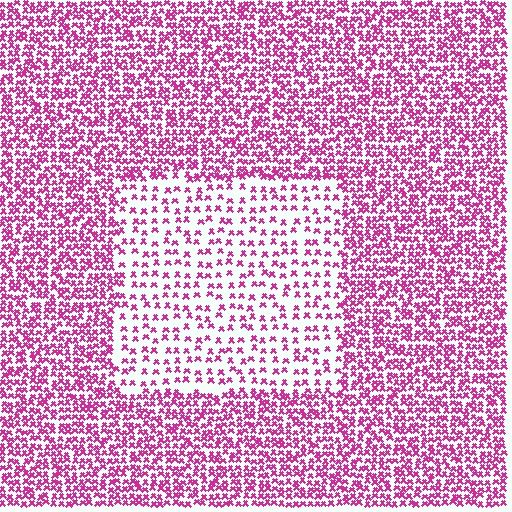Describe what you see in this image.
The image contains small magenta elements arranged at two different densities. A rectangle-shaped region is visible where the elements are less densely packed than the surrounding area.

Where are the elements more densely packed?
The elements are more densely packed outside the rectangle boundary.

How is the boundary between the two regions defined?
The boundary is defined by a change in element density (approximately 2.3x ratio). All elements are the same color, size, and shape.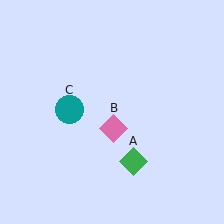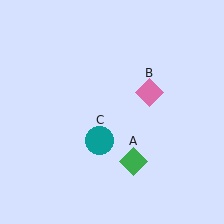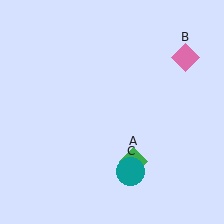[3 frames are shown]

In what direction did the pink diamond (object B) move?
The pink diamond (object B) moved up and to the right.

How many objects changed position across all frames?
2 objects changed position: pink diamond (object B), teal circle (object C).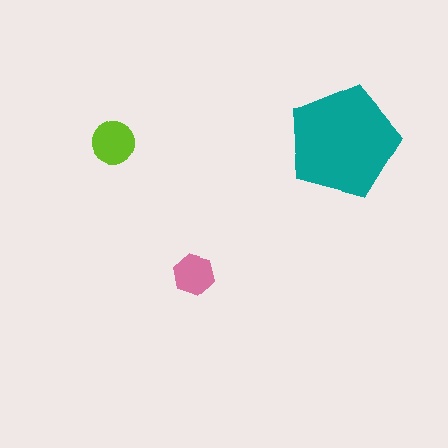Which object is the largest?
The teal pentagon.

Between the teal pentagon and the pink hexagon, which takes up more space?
The teal pentagon.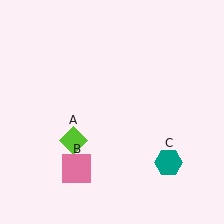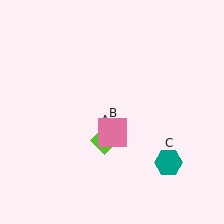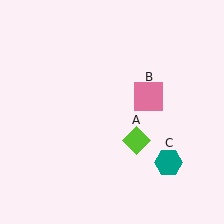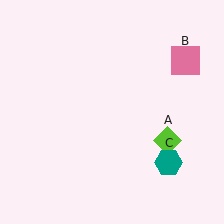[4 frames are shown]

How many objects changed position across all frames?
2 objects changed position: lime diamond (object A), pink square (object B).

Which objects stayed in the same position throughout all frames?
Teal hexagon (object C) remained stationary.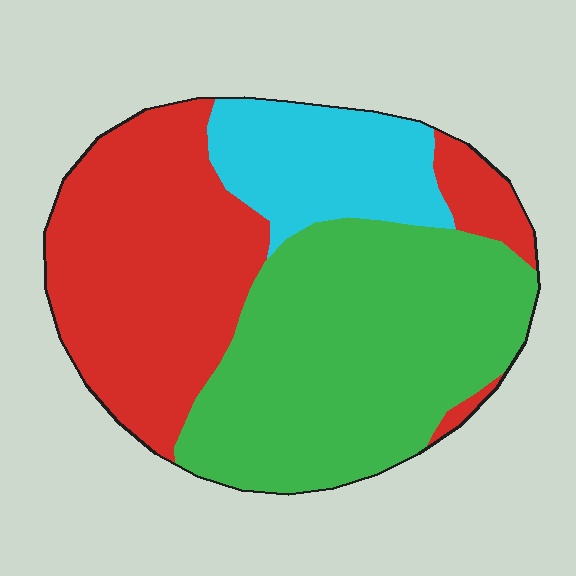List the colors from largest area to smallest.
From largest to smallest: green, red, cyan.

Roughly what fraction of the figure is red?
Red covers around 40% of the figure.